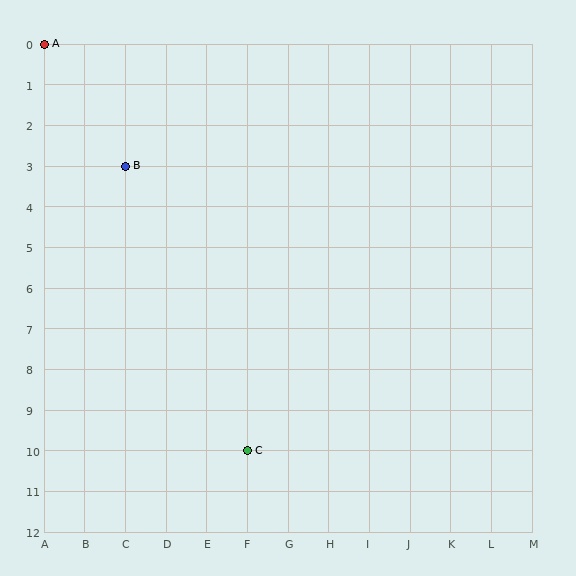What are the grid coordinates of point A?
Point A is at grid coordinates (A, 0).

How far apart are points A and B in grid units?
Points A and B are 2 columns and 3 rows apart (about 3.6 grid units diagonally).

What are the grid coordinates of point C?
Point C is at grid coordinates (F, 10).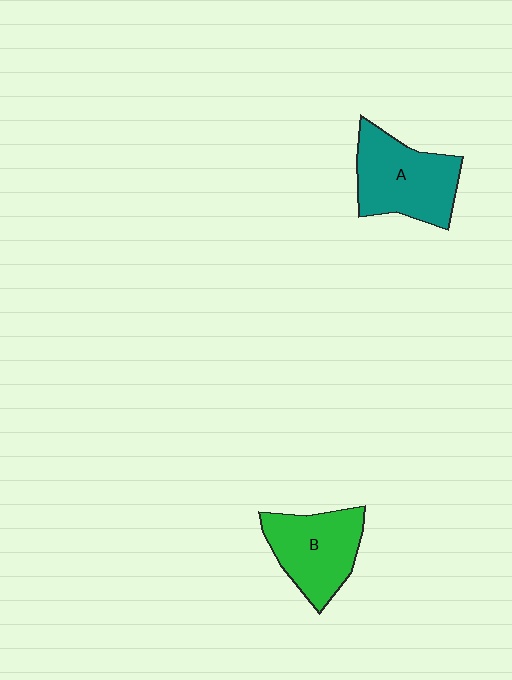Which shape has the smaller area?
Shape B (green).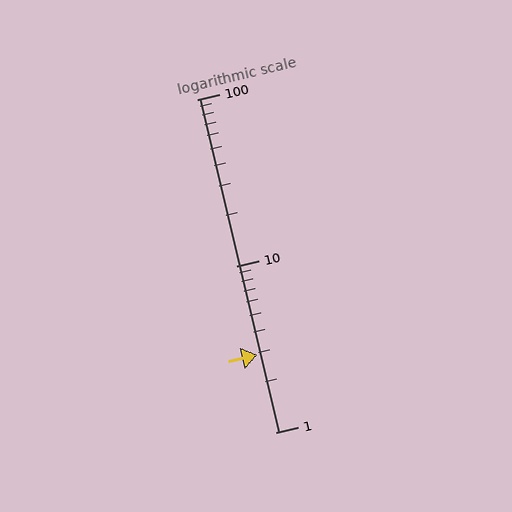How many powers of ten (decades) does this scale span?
The scale spans 2 decades, from 1 to 100.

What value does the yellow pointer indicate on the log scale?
The pointer indicates approximately 2.9.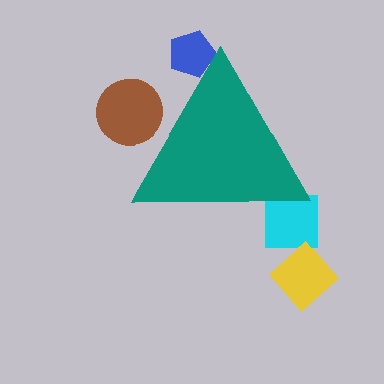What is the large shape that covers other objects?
A teal triangle.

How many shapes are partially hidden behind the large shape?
3 shapes are partially hidden.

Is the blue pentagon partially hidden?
Yes, the blue pentagon is partially hidden behind the teal triangle.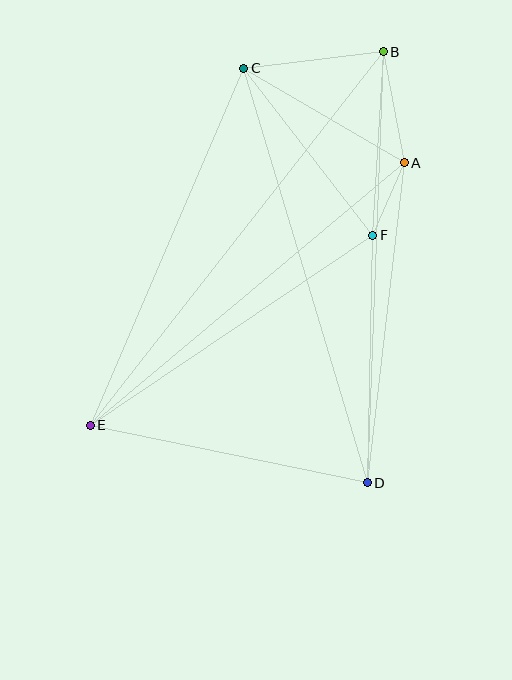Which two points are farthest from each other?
Points B and E are farthest from each other.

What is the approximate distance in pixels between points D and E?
The distance between D and E is approximately 283 pixels.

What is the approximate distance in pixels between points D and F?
The distance between D and F is approximately 248 pixels.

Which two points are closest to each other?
Points A and F are closest to each other.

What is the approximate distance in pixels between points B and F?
The distance between B and F is approximately 184 pixels.